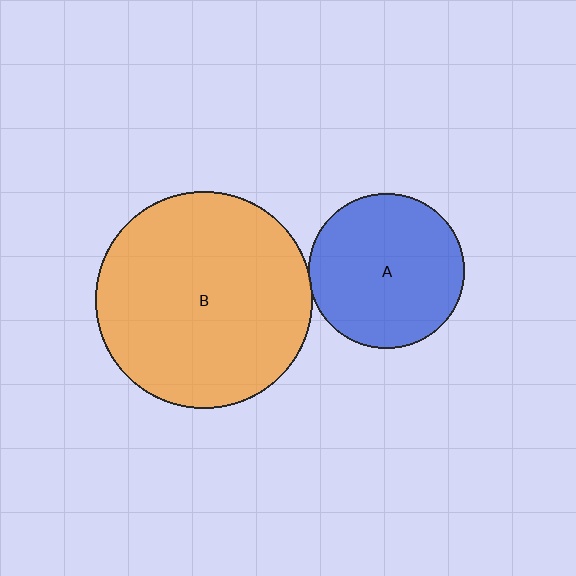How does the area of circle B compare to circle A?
Approximately 1.9 times.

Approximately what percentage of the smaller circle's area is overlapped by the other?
Approximately 5%.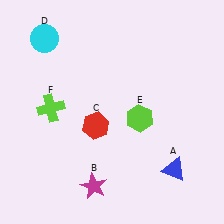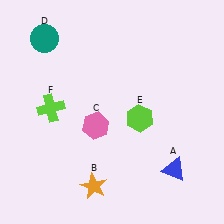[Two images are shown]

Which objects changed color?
B changed from magenta to orange. C changed from red to pink. D changed from cyan to teal.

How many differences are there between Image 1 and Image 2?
There are 3 differences between the two images.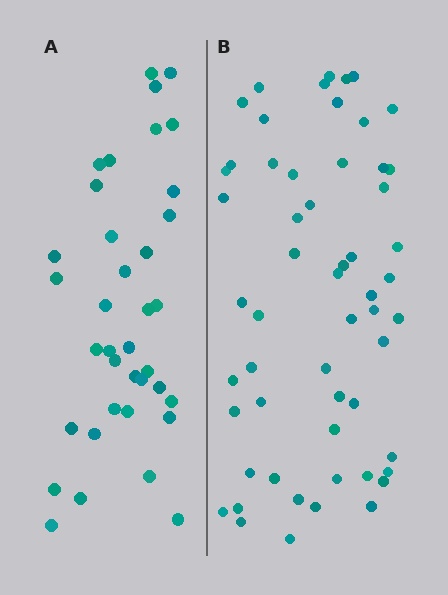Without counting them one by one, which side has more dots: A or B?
Region B (the right region) has more dots.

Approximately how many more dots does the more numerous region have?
Region B has approximately 20 more dots than region A.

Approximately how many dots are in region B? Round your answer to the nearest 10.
About 60 dots. (The exact count is 56, which rounds to 60.)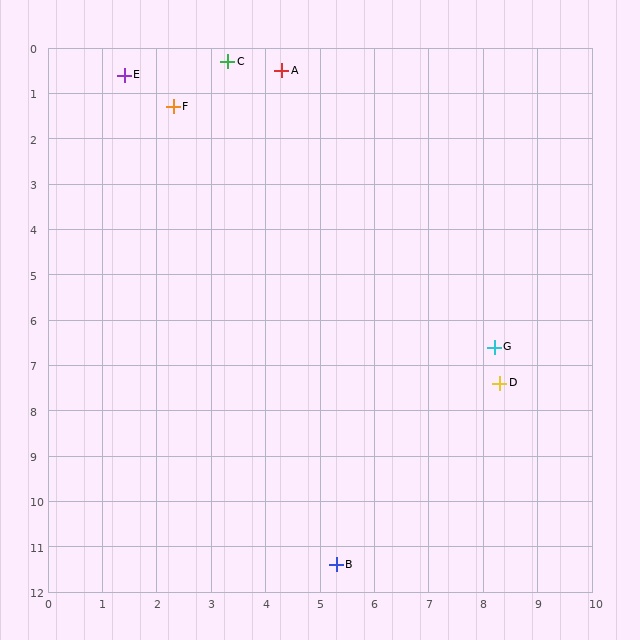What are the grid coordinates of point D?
Point D is at approximately (8.3, 7.4).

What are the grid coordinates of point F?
Point F is at approximately (2.3, 1.3).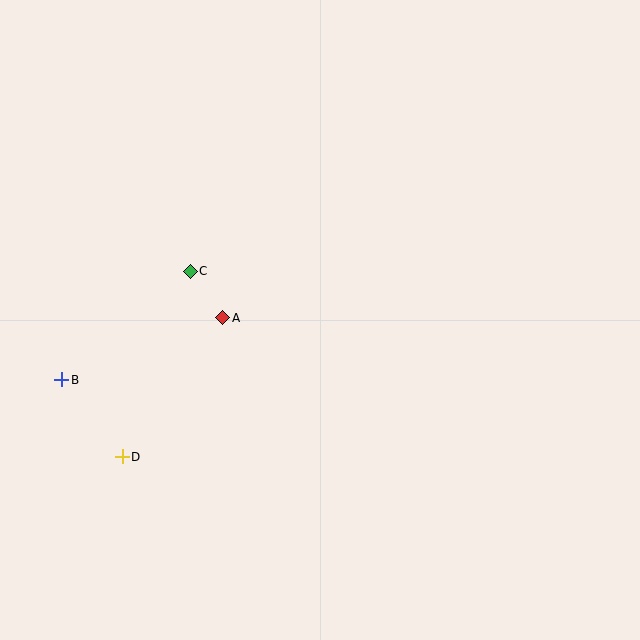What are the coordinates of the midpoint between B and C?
The midpoint between B and C is at (126, 326).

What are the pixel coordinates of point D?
Point D is at (122, 457).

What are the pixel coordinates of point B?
Point B is at (62, 380).